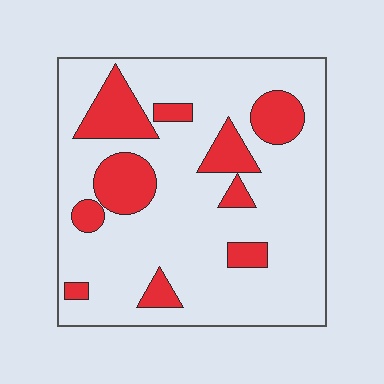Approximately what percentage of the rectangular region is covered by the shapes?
Approximately 20%.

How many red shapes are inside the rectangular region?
10.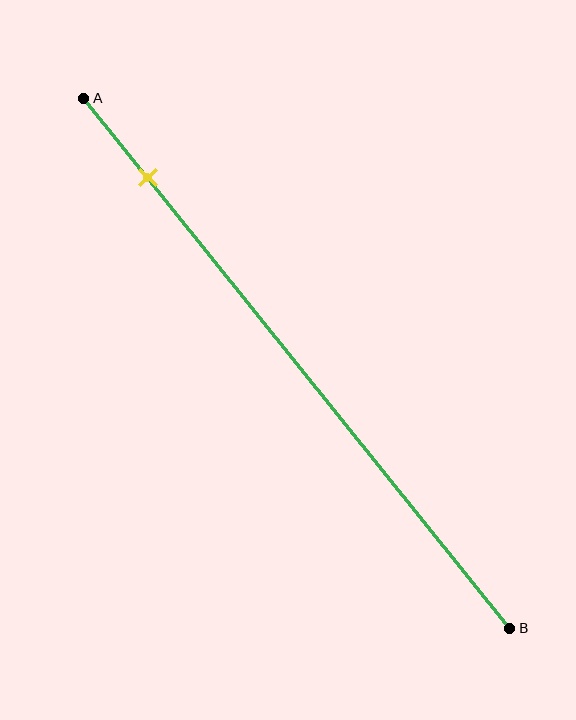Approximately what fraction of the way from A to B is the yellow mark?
The yellow mark is approximately 15% of the way from A to B.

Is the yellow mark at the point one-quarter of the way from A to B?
No, the mark is at about 15% from A, not at the 25% one-quarter point.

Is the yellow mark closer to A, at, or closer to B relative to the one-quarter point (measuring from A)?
The yellow mark is closer to point A than the one-quarter point of segment AB.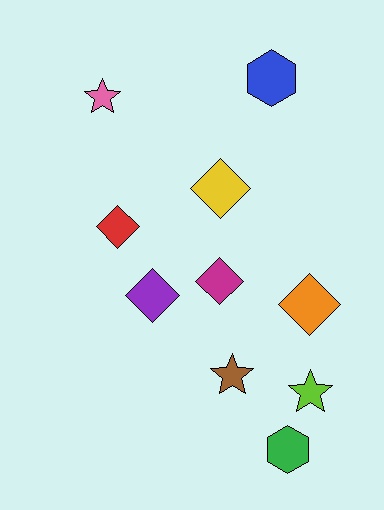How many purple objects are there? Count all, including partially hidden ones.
There is 1 purple object.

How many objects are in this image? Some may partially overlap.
There are 10 objects.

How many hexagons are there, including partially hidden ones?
There are 2 hexagons.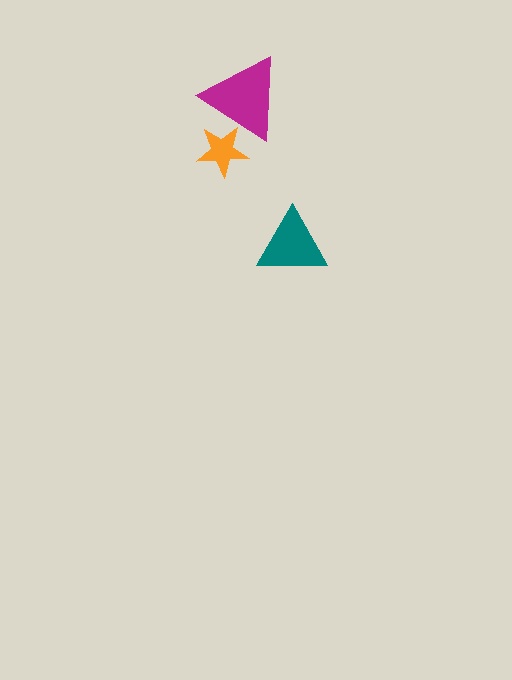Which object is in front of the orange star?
The magenta triangle is in front of the orange star.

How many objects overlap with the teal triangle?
0 objects overlap with the teal triangle.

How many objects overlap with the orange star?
1 object overlaps with the orange star.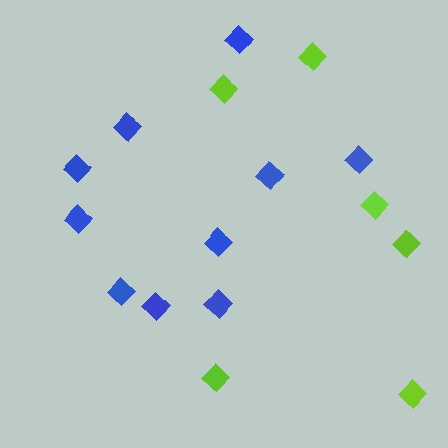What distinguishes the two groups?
There are 2 groups: one group of blue diamonds (10) and one group of lime diamonds (6).